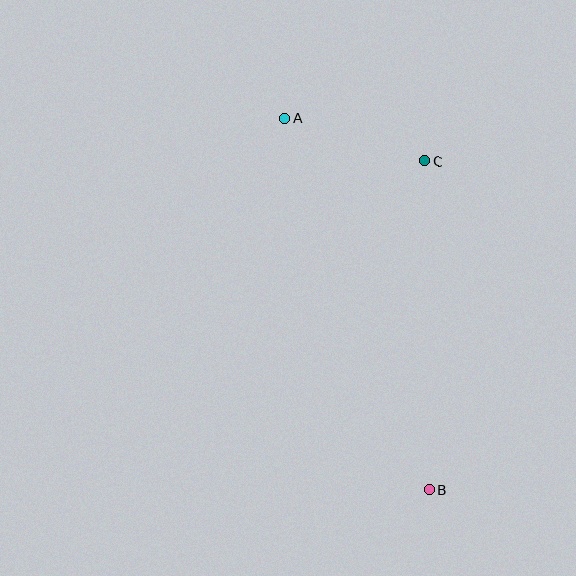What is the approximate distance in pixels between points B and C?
The distance between B and C is approximately 329 pixels.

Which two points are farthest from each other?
Points A and B are farthest from each other.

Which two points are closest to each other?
Points A and C are closest to each other.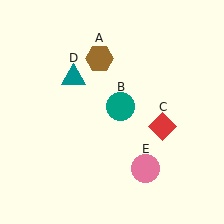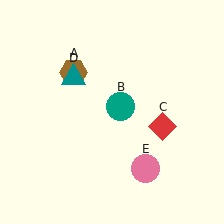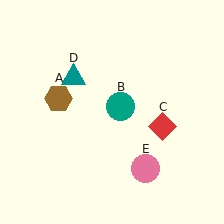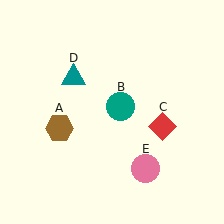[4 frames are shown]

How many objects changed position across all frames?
1 object changed position: brown hexagon (object A).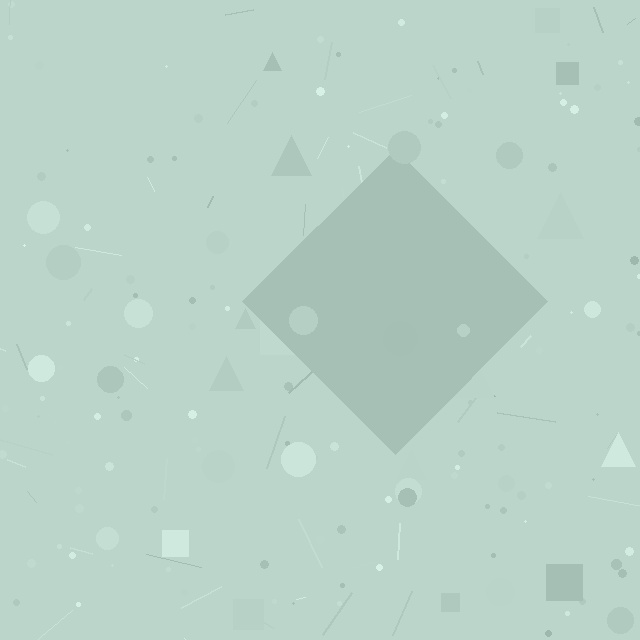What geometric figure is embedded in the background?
A diamond is embedded in the background.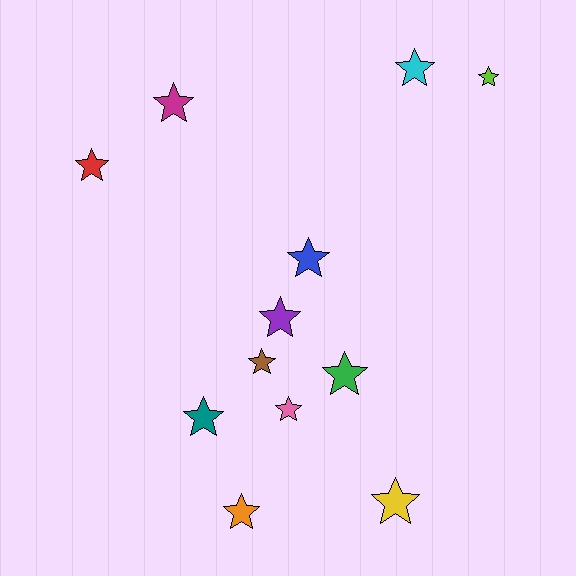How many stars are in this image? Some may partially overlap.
There are 12 stars.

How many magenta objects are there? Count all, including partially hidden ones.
There is 1 magenta object.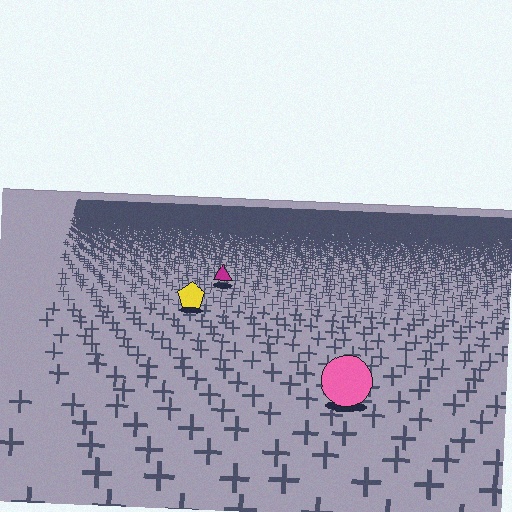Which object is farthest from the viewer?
The magenta triangle is farthest from the viewer. It appears smaller and the ground texture around it is denser.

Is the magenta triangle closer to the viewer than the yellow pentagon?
No. The yellow pentagon is closer — you can tell from the texture gradient: the ground texture is coarser near it.